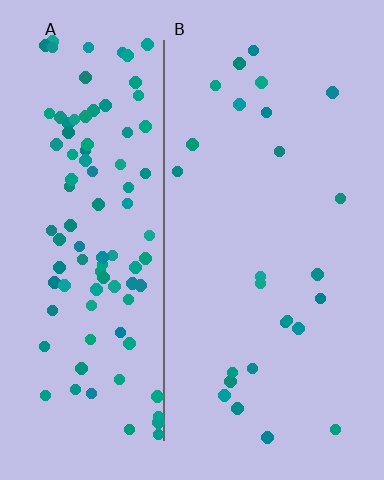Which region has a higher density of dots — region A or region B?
A (the left).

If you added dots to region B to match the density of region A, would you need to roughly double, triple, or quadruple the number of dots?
Approximately quadruple.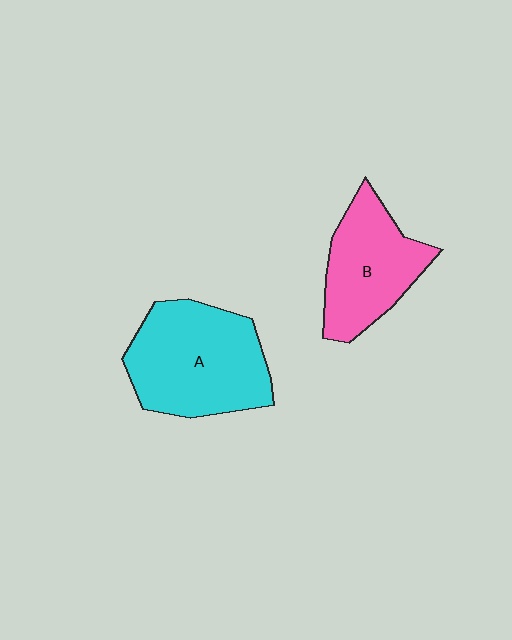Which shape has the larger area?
Shape A (cyan).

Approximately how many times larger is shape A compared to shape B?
Approximately 1.3 times.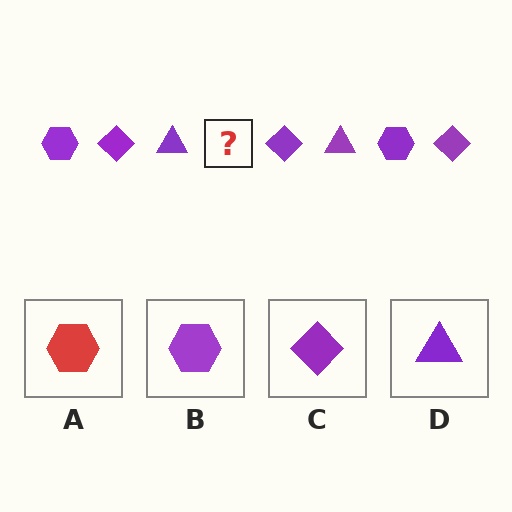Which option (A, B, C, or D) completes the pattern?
B.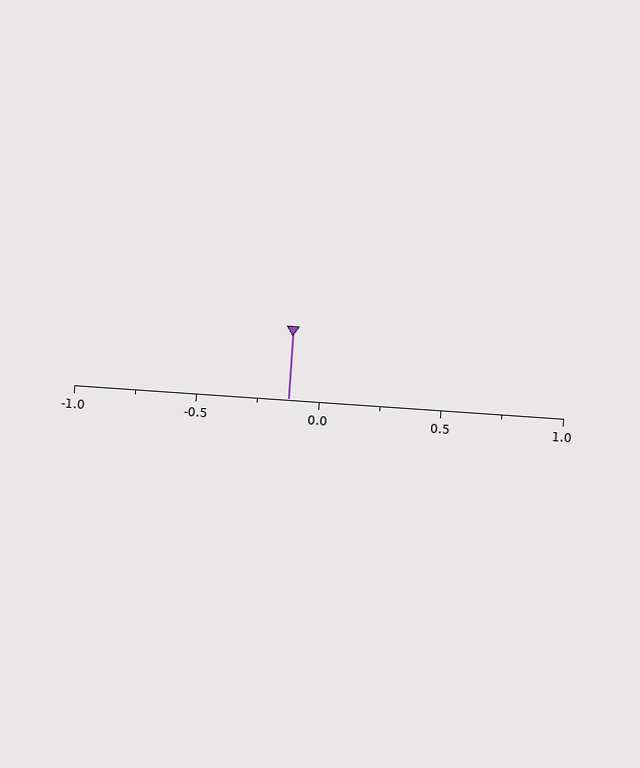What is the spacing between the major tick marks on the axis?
The major ticks are spaced 0.5 apart.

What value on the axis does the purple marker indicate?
The marker indicates approximately -0.12.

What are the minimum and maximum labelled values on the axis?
The axis runs from -1.0 to 1.0.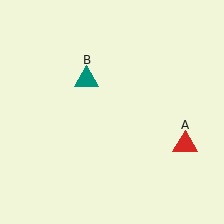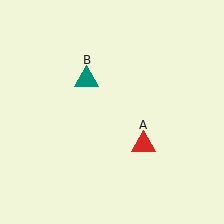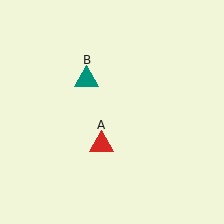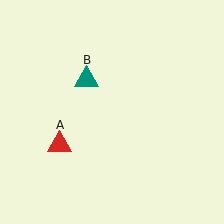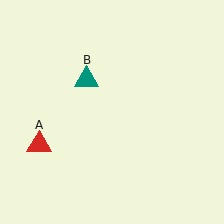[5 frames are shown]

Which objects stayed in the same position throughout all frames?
Teal triangle (object B) remained stationary.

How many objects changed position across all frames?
1 object changed position: red triangle (object A).